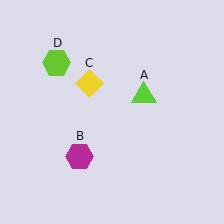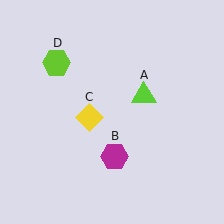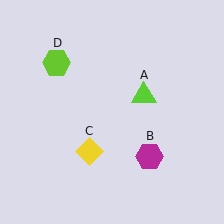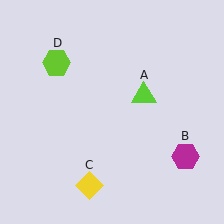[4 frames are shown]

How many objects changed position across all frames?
2 objects changed position: magenta hexagon (object B), yellow diamond (object C).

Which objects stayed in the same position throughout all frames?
Lime triangle (object A) and lime hexagon (object D) remained stationary.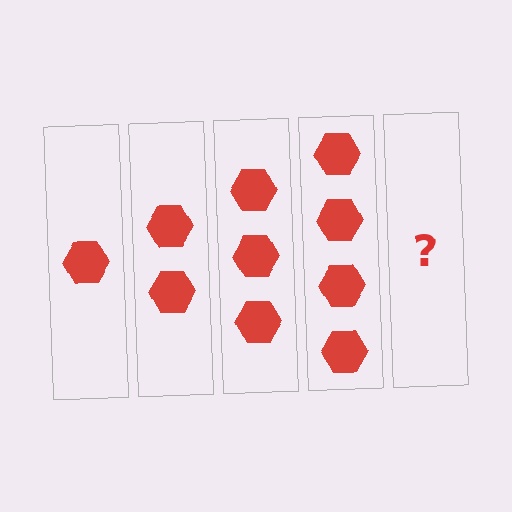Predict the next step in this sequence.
The next step is 5 hexagons.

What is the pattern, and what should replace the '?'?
The pattern is that each step adds one more hexagon. The '?' should be 5 hexagons.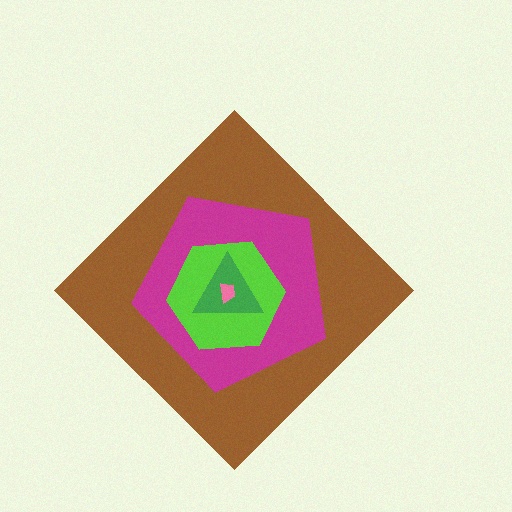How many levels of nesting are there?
5.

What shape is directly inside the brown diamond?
The magenta pentagon.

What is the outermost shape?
The brown diamond.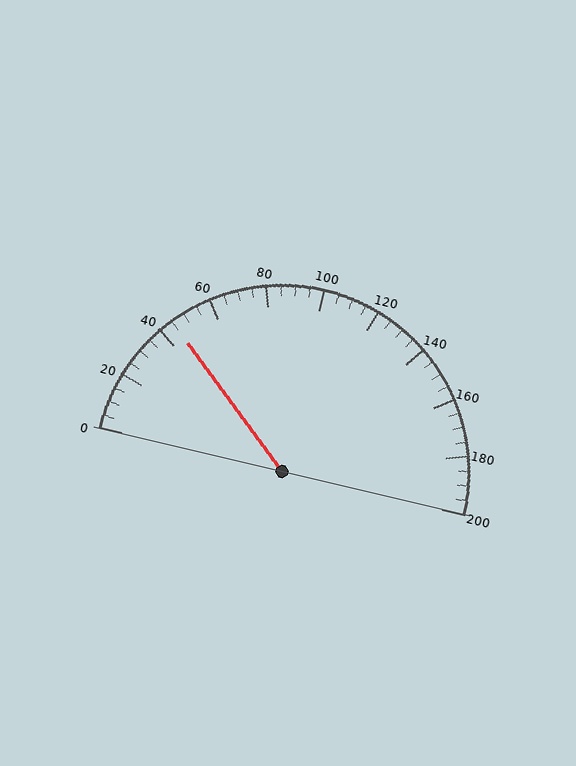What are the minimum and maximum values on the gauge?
The gauge ranges from 0 to 200.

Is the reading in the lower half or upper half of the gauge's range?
The reading is in the lower half of the range (0 to 200).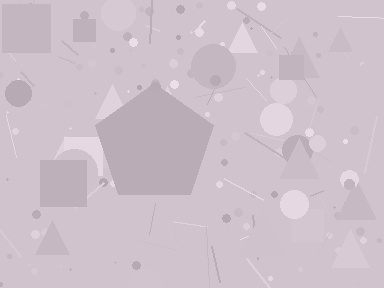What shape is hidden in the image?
A pentagon is hidden in the image.